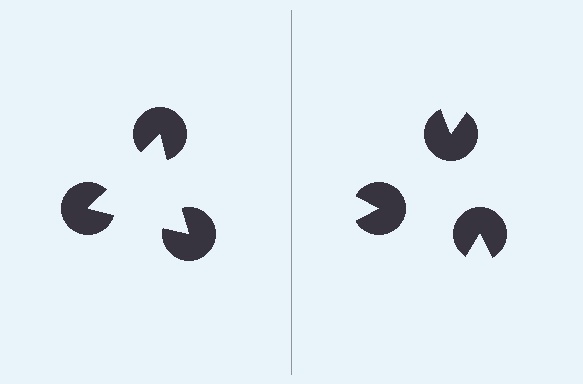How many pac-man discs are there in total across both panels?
6 — 3 on each side.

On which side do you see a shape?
An illusory triangle appears on the left side. On the right side the wedge cuts are rotated, so no coherent shape forms.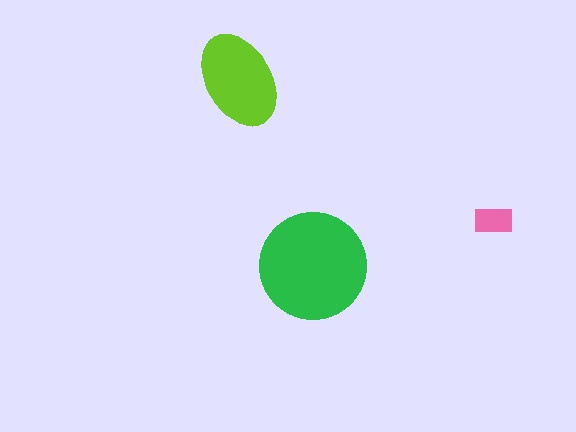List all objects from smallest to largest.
The pink rectangle, the lime ellipse, the green circle.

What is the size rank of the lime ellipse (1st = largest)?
2nd.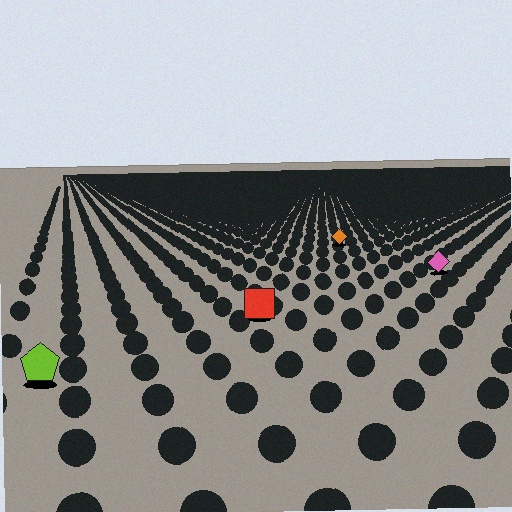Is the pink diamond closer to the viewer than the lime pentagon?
No. The lime pentagon is closer — you can tell from the texture gradient: the ground texture is coarser near it.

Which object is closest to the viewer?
The lime pentagon is closest. The texture marks near it are larger and more spread out.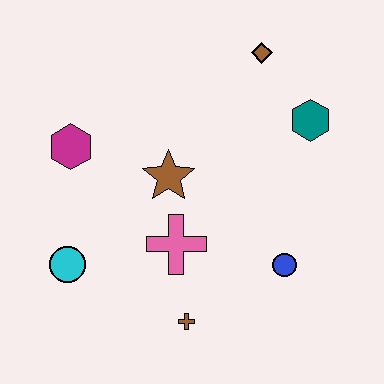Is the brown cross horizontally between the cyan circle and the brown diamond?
Yes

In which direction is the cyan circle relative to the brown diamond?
The cyan circle is below the brown diamond.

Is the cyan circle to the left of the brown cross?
Yes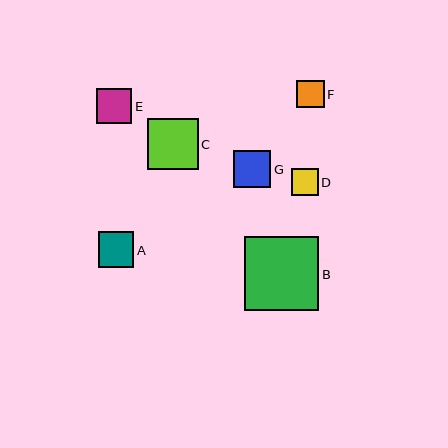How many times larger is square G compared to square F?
Square G is approximately 1.4 times the size of square F.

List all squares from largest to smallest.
From largest to smallest: B, C, G, A, E, F, D.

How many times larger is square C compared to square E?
Square C is approximately 1.5 times the size of square E.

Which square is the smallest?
Square D is the smallest with a size of approximately 27 pixels.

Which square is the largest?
Square B is the largest with a size of approximately 75 pixels.